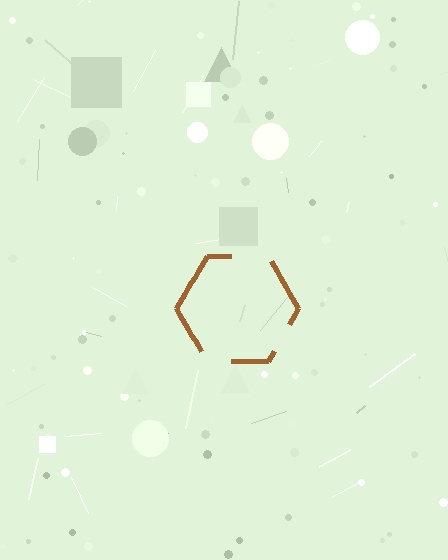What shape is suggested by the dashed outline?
The dashed outline suggests a hexagon.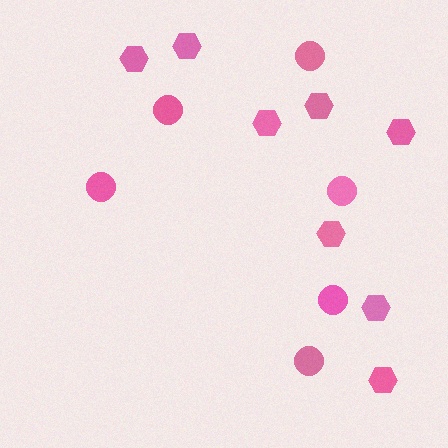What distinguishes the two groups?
There are 2 groups: one group of hexagons (8) and one group of circles (6).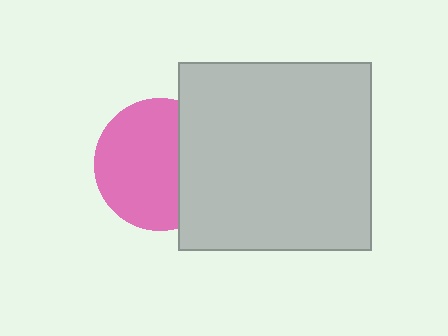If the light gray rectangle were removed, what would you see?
You would see the complete pink circle.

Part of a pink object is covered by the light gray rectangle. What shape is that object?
It is a circle.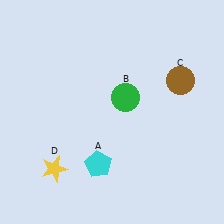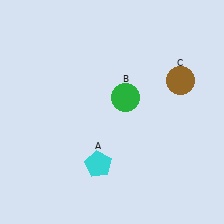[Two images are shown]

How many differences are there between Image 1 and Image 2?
There is 1 difference between the two images.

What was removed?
The yellow star (D) was removed in Image 2.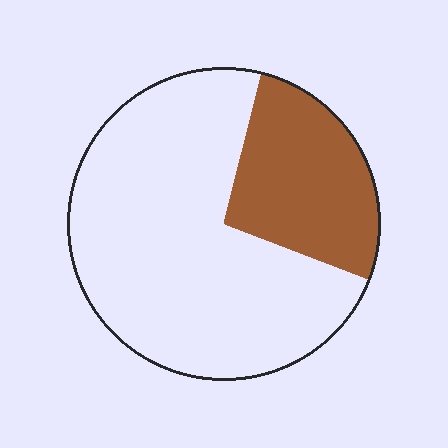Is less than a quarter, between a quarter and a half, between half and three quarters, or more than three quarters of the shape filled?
Between a quarter and a half.